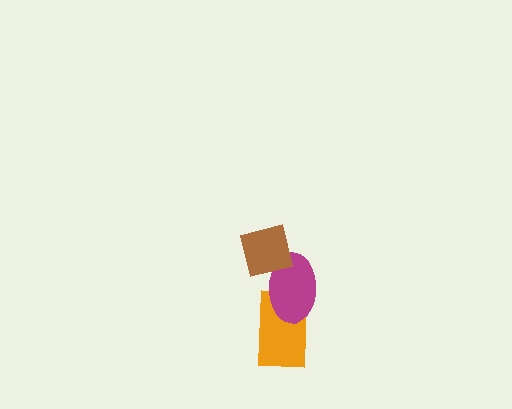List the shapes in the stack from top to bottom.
From top to bottom: the brown square, the magenta ellipse, the orange rectangle.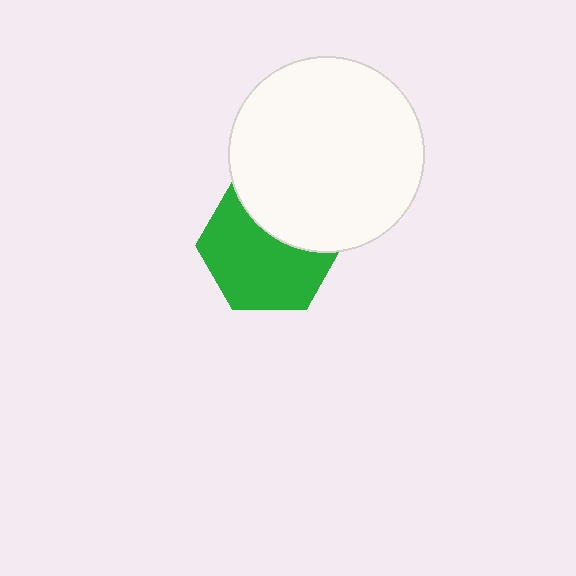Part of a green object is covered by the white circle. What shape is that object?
It is a hexagon.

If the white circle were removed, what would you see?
You would see the complete green hexagon.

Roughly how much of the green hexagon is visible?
Most of it is visible (roughly 65%).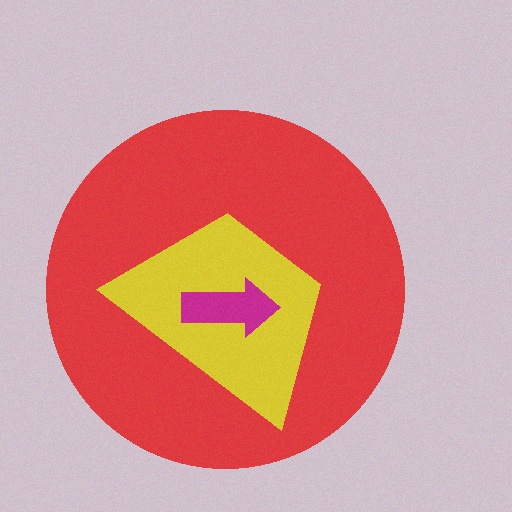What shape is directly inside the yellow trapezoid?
The magenta arrow.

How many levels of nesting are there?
3.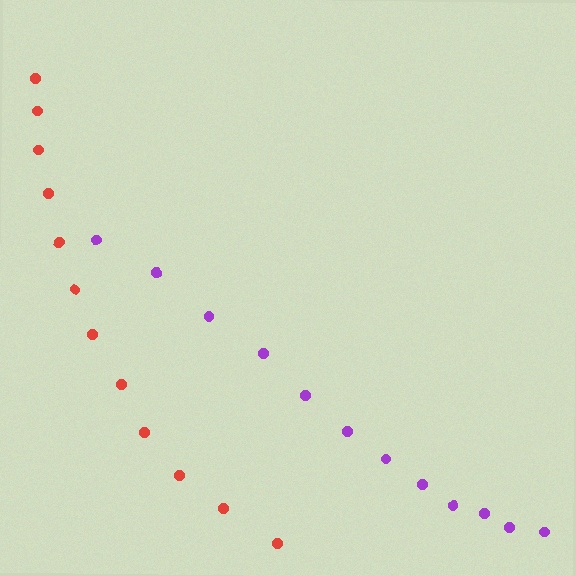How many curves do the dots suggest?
There are 2 distinct paths.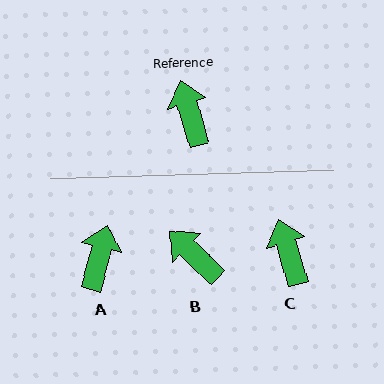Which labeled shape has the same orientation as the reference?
C.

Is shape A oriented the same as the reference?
No, it is off by about 31 degrees.